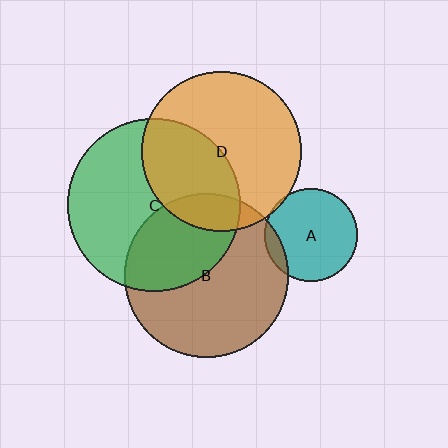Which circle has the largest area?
Circle C (green).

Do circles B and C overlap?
Yes.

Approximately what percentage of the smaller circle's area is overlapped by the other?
Approximately 40%.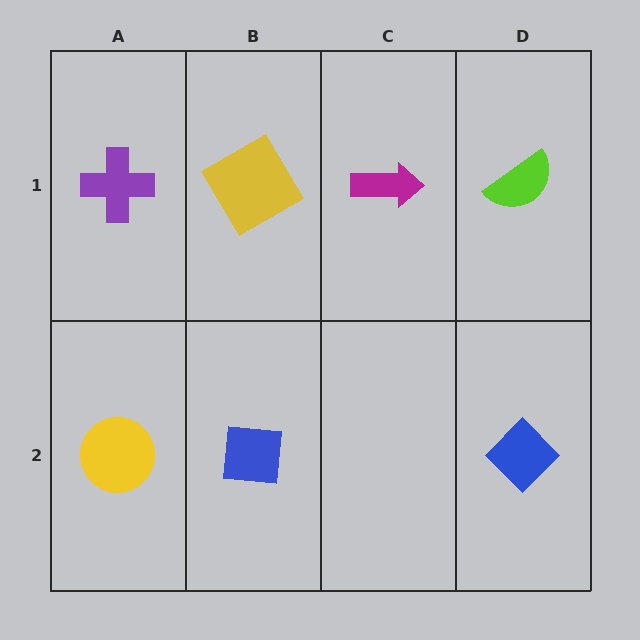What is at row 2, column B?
A blue square.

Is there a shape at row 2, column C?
No, that cell is empty.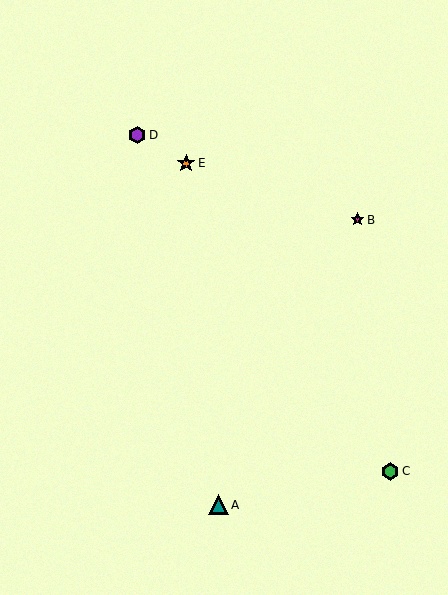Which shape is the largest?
The teal triangle (labeled A) is the largest.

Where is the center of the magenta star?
The center of the magenta star is at (357, 220).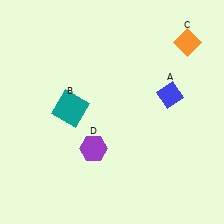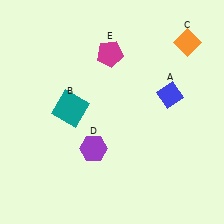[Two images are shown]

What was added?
A magenta pentagon (E) was added in Image 2.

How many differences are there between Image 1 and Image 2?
There is 1 difference between the two images.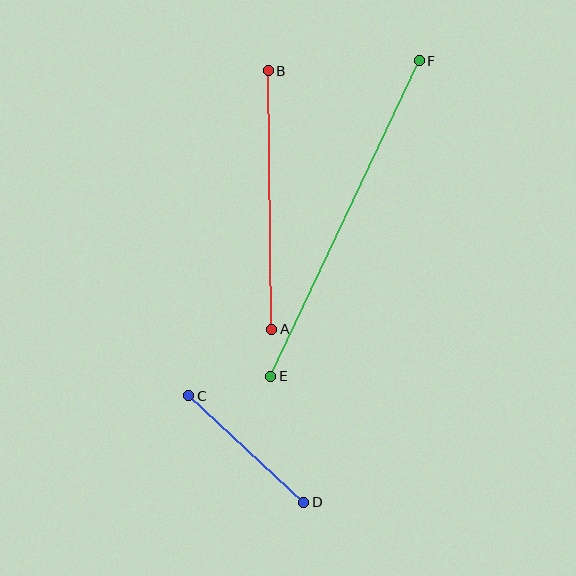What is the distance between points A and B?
The distance is approximately 259 pixels.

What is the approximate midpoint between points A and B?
The midpoint is at approximately (270, 200) pixels.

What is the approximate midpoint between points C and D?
The midpoint is at approximately (246, 449) pixels.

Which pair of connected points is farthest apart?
Points E and F are farthest apart.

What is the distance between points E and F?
The distance is approximately 349 pixels.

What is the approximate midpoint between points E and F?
The midpoint is at approximately (345, 219) pixels.